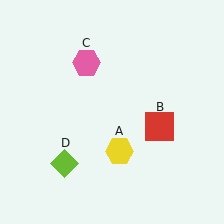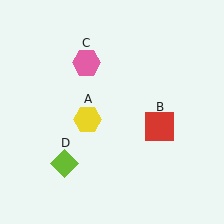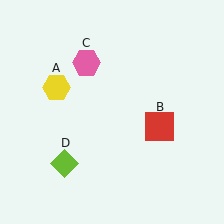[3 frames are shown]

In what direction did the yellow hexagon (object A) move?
The yellow hexagon (object A) moved up and to the left.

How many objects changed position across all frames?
1 object changed position: yellow hexagon (object A).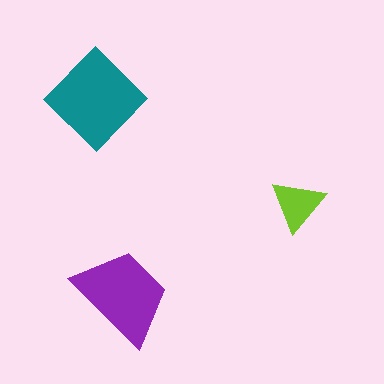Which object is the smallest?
The lime triangle.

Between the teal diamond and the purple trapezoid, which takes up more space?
The teal diamond.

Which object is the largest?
The teal diamond.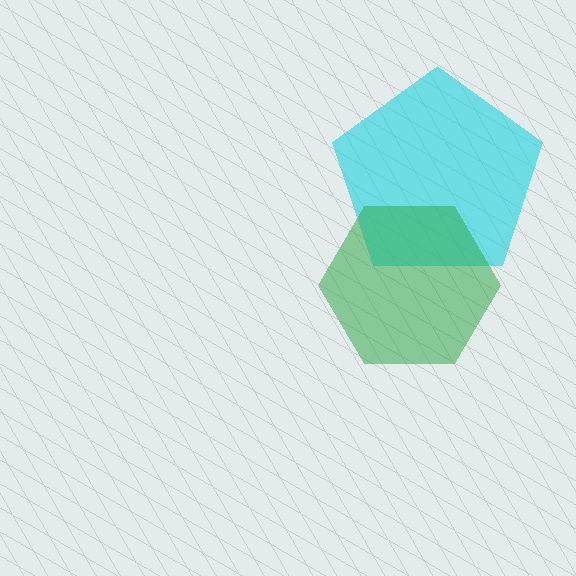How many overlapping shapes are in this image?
There are 2 overlapping shapes in the image.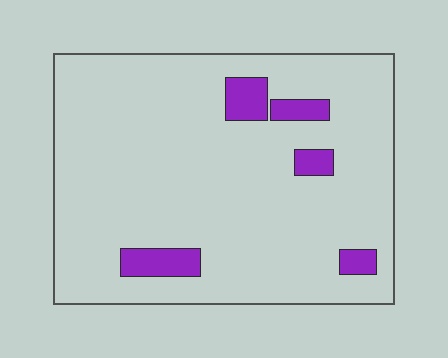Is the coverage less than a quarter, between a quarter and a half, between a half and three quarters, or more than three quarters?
Less than a quarter.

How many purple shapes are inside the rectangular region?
5.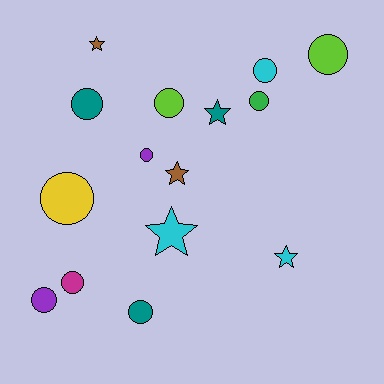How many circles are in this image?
There are 10 circles.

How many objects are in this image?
There are 15 objects.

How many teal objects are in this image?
There are 3 teal objects.